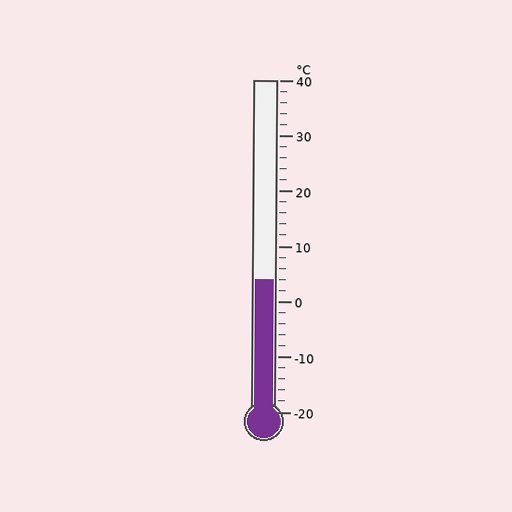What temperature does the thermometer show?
The thermometer shows approximately 4°C.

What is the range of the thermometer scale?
The thermometer scale ranges from -20°C to 40°C.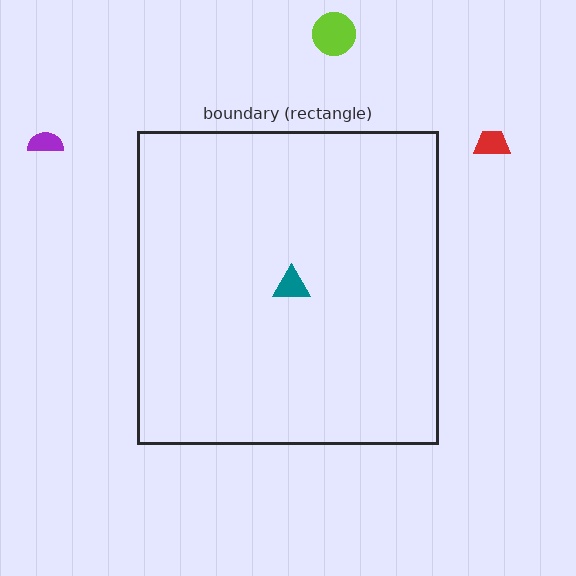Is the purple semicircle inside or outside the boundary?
Outside.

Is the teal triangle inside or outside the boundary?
Inside.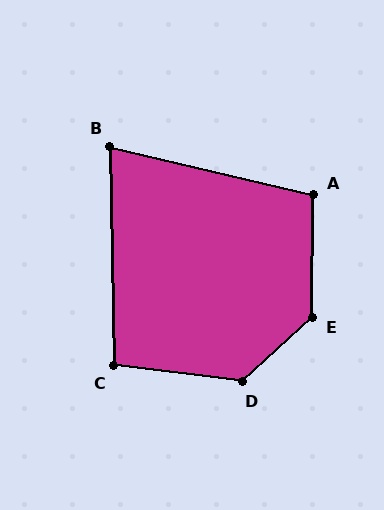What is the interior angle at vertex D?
Approximately 131 degrees (obtuse).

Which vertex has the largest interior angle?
E, at approximately 133 degrees.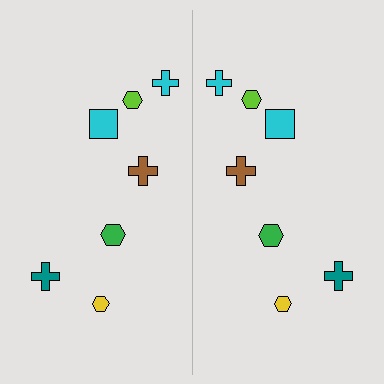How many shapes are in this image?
There are 14 shapes in this image.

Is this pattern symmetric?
Yes, this pattern has bilateral (reflection) symmetry.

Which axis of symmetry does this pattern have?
The pattern has a vertical axis of symmetry running through the center of the image.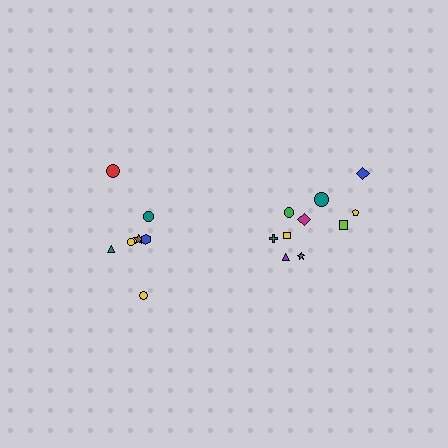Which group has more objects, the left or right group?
The right group.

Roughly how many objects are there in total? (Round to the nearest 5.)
Roughly 15 objects in total.